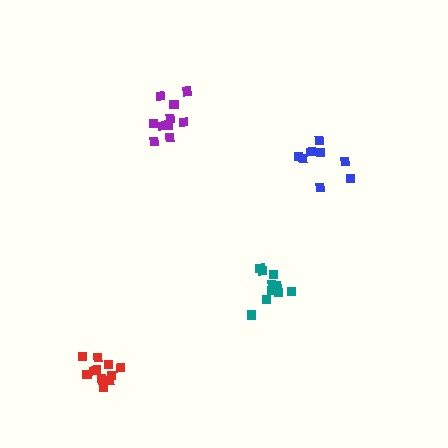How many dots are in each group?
Group 1: 11 dots, Group 2: 11 dots, Group 3: 10 dots, Group 4: 8 dots (40 total).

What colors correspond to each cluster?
The clusters are colored: teal, red, purple, blue.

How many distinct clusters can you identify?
There are 4 distinct clusters.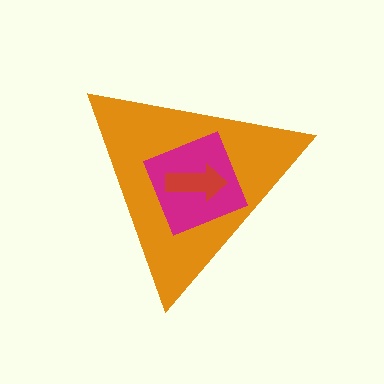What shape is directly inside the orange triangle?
The magenta square.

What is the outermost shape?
The orange triangle.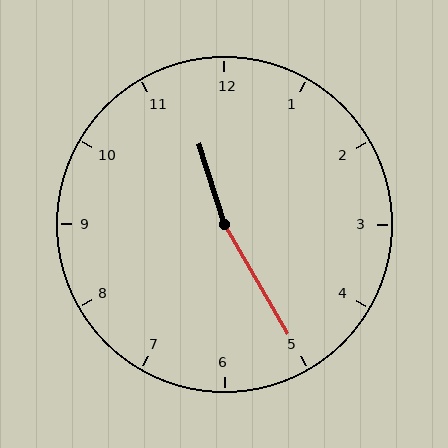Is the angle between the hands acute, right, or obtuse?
It is obtuse.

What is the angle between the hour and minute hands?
Approximately 168 degrees.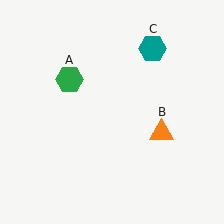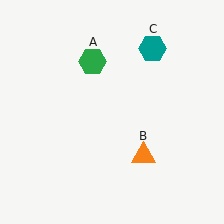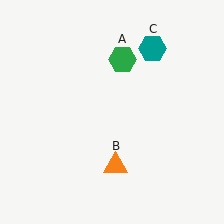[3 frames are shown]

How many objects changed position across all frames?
2 objects changed position: green hexagon (object A), orange triangle (object B).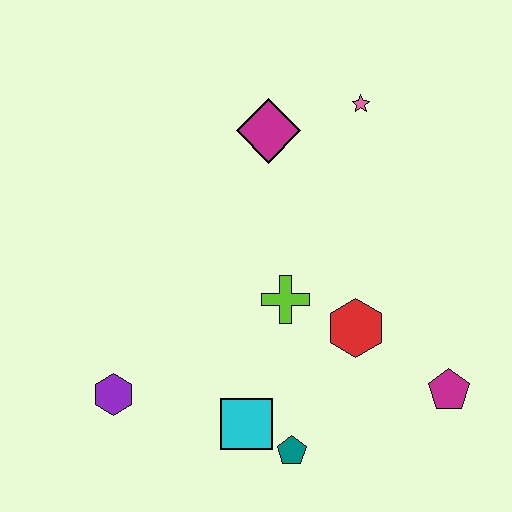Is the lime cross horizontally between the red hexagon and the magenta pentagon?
No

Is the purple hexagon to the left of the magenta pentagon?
Yes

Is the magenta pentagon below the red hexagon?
Yes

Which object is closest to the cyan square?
The teal pentagon is closest to the cyan square.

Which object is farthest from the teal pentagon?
The pink star is farthest from the teal pentagon.